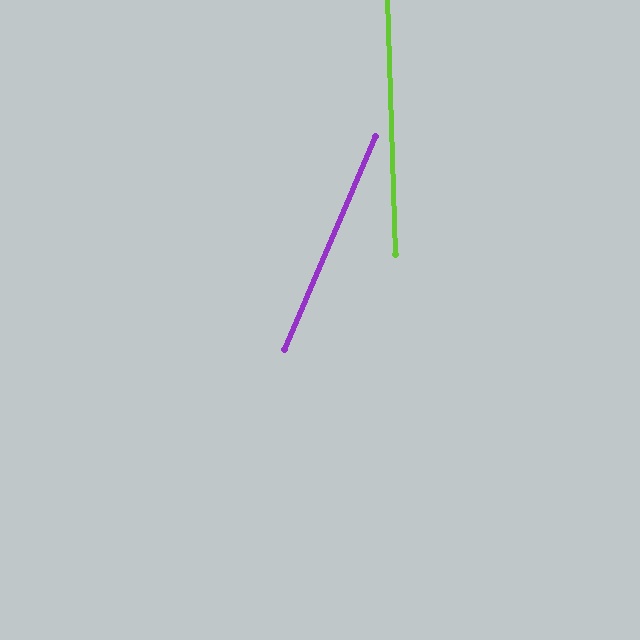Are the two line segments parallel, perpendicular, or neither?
Neither parallel nor perpendicular — they differ by about 25°.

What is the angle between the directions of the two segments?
Approximately 25 degrees.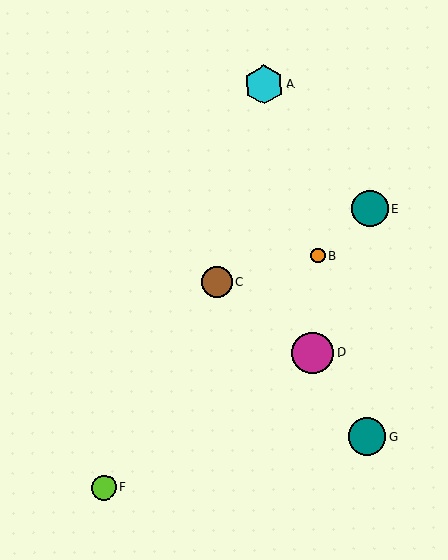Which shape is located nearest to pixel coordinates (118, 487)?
The lime circle (labeled F) at (103, 487) is nearest to that location.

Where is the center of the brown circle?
The center of the brown circle is at (217, 282).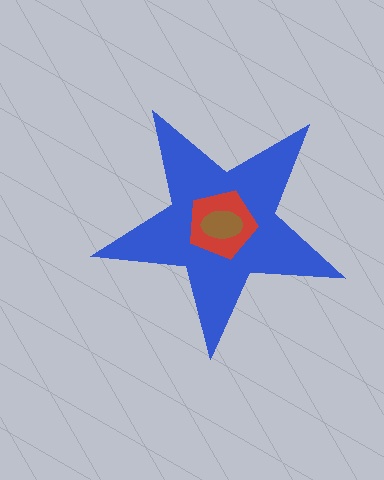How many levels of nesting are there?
3.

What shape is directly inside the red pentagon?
The brown ellipse.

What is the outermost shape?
The blue star.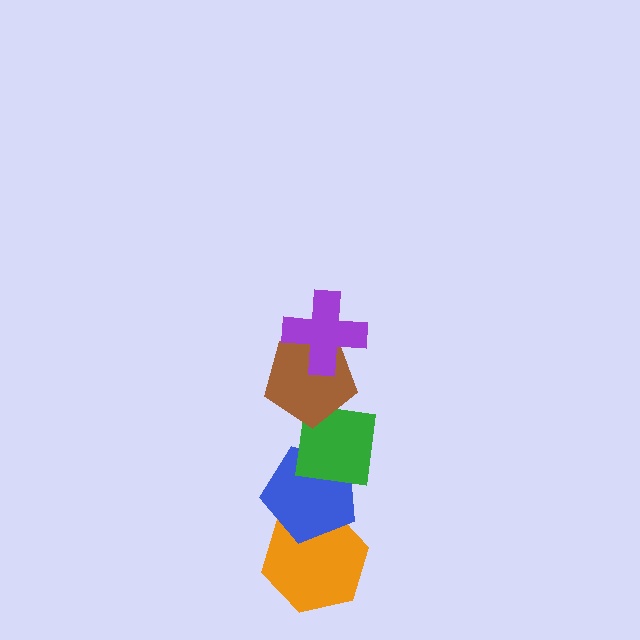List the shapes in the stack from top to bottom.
From top to bottom: the purple cross, the brown pentagon, the green square, the blue pentagon, the orange hexagon.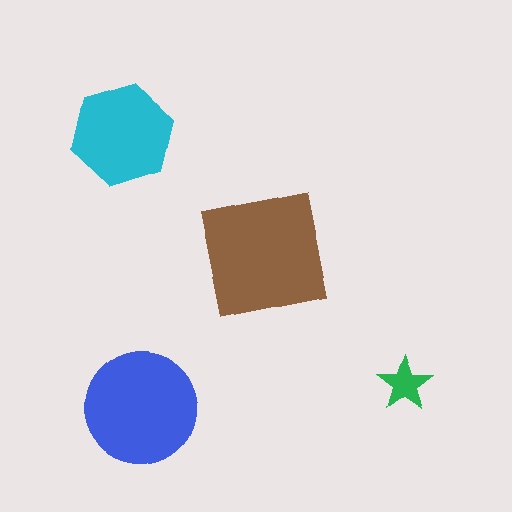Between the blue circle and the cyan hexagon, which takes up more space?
The blue circle.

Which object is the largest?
The brown square.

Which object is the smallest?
The green star.